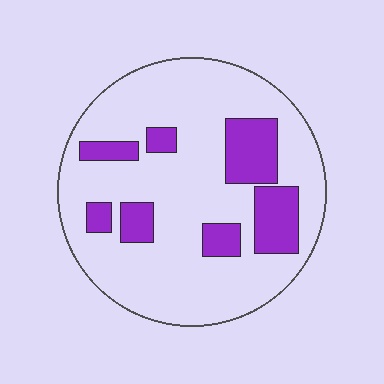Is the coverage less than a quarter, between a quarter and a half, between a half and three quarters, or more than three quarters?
Less than a quarter.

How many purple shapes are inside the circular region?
7.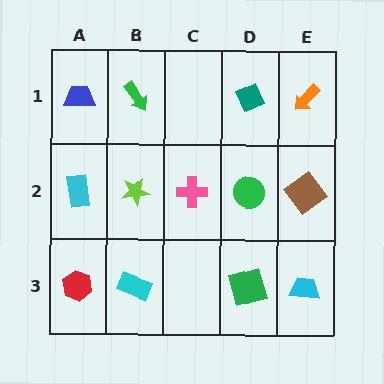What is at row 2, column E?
A brown diamond.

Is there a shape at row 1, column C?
No, that cell is empty.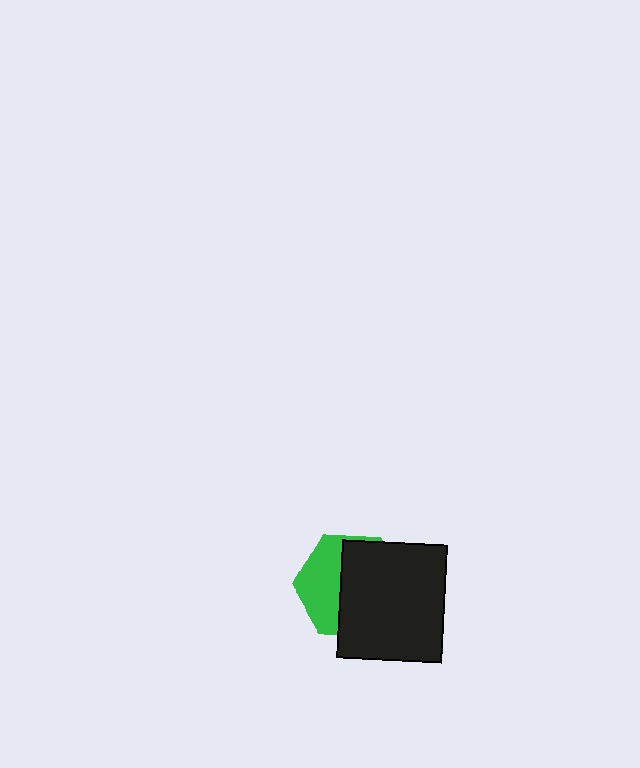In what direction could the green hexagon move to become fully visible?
The green hexagon could move left. That would shift it out from behind the black rectangle entirely.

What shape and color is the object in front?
The object in front is a black rectangle.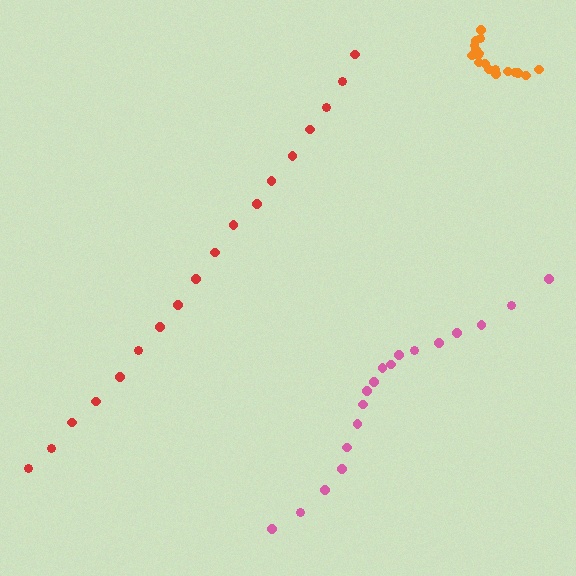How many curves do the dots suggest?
There are 3 distinct paths.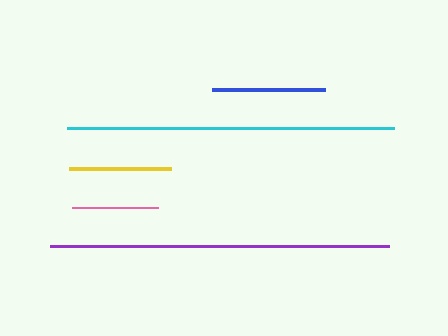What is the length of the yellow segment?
The yellow segment is approximately 102 pixels long.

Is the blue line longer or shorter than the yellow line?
The blue line is longer than the yellow line.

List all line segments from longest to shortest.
From longest to shortest: purple, cyan, blue, yellow, pink.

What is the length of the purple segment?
The purple segment is approximately 338 pixels long.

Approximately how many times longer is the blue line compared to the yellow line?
The blue line is approximately 1.1 times the length of the yellow line.